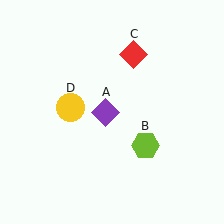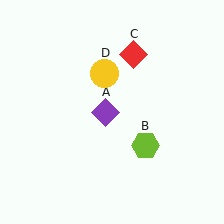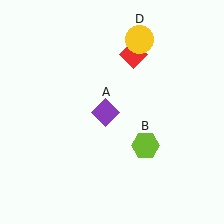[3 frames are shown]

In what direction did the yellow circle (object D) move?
The yellow circle (object D) moved up and to the right.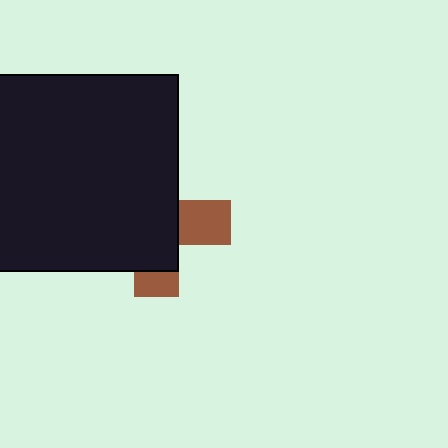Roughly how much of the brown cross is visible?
A small part of it is visible (roughly 31%).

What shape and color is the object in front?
The object in front is a black square.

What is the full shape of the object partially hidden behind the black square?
The partially hidden object is a brown cross.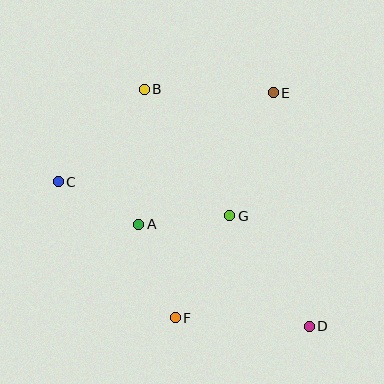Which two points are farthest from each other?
Points C and D are farthest from each other.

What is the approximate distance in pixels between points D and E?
The distance between D and E is approximately 237 pixels.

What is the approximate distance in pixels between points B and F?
The distance between B and F is approximately 231 pixels.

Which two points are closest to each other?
Points A and G are closest to each other.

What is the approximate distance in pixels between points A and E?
The distance between A and E is approximately 188 pixels.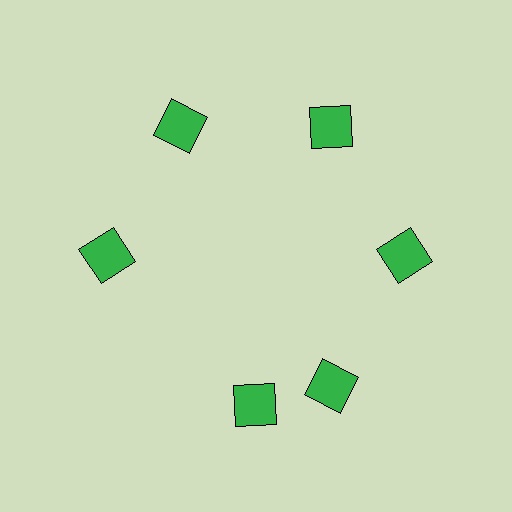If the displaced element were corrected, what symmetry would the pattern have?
It would have 6-fold rotational symmetry — the pattern would map onto itself every 60 degrees.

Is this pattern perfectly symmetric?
No. The 6 green squares are arranged in a ring, but one element near the 7 o'clock position is rotated out of alignment along the ring, breaking the 6-fold rotational symmetry.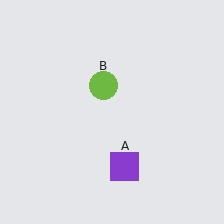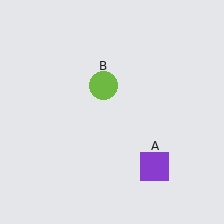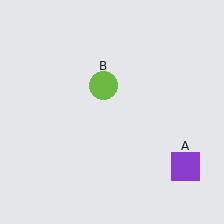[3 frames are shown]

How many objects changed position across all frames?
1 object changed position: purple square (object A).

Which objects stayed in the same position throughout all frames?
Lime circle (object B) remained stationary.